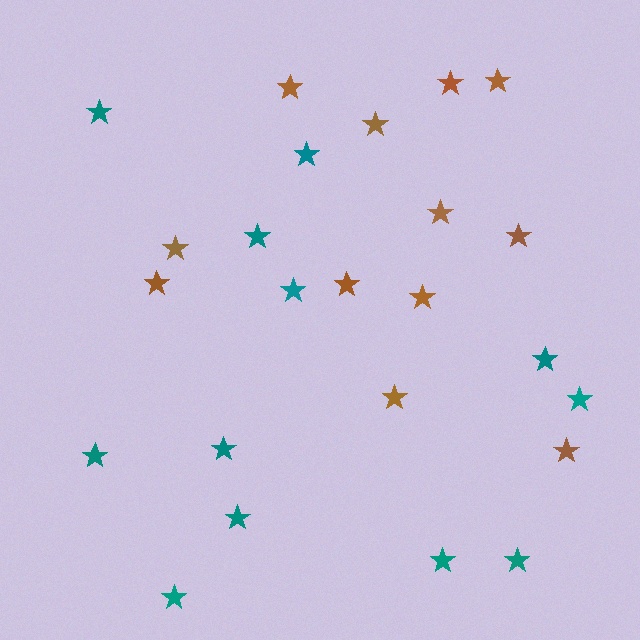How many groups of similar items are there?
There are 2 groups: one group of brown stars (12) and one group of teal stars (12).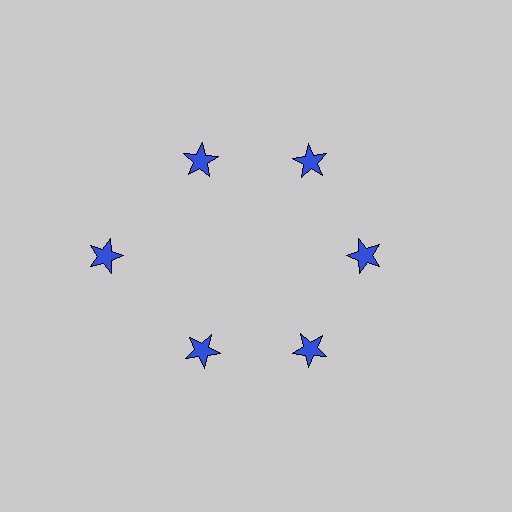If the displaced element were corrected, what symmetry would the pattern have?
It would have 6-fold rotational symmetry — the pattern would map onto itself every 60 degrees.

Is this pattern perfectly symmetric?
No. The 6 blue stars are arranged in a ring, but one element near the 9 o'clock position is pushed outward from the center, breaking the 6-fold rotational symmetry.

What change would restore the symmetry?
The symmetry would be restored by moving it inward, back onto the ring so that all 6 stars sit at equal angles and equal distance from the center.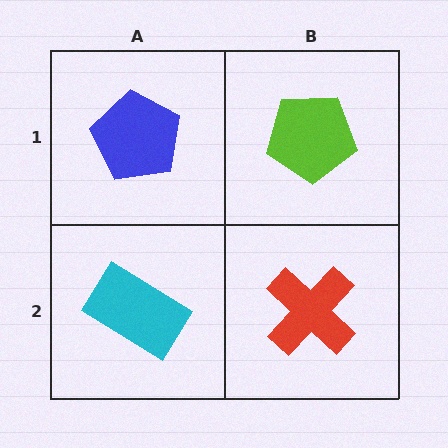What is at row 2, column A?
A cyan rectangle.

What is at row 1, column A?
A blue pentagon.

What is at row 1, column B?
A lime pentagon.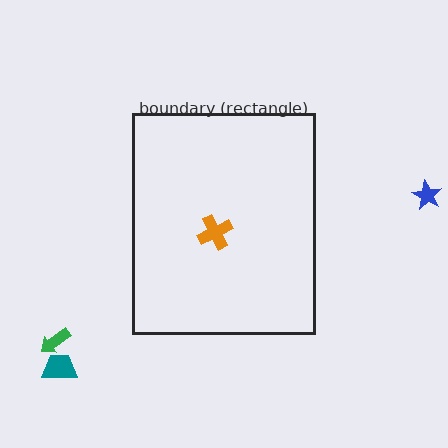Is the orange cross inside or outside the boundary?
Inside.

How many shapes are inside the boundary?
1 inside, 3 outside.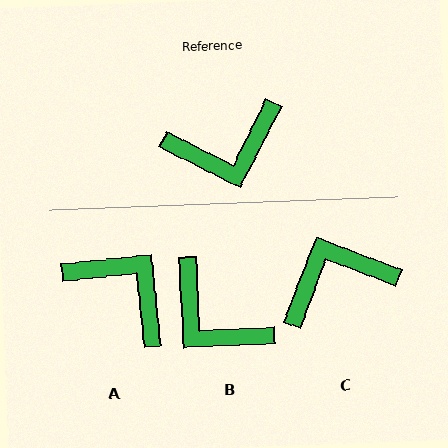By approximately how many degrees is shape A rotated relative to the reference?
Approximately 123 degrees counter-clockwise.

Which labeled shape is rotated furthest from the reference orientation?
C, about 174 degrees away.